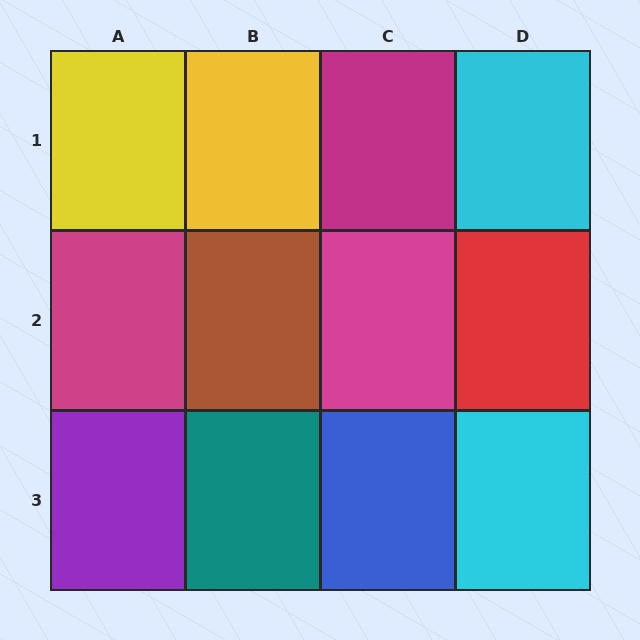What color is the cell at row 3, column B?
Teal.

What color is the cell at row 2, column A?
Magenta.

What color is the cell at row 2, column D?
Red.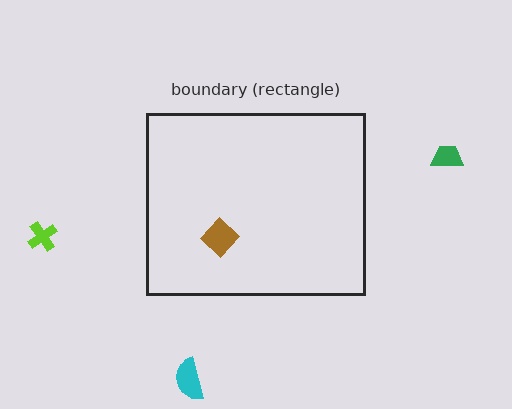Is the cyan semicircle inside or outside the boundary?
Outside.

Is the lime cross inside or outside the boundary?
Outside.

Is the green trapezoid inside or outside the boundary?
Outside.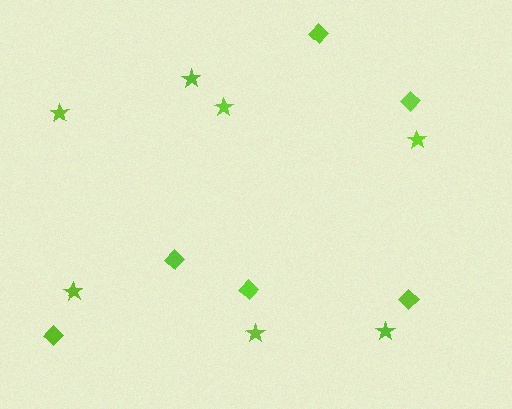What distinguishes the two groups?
There are 2 groups: one group of diamonds (6) and one group of stars (7).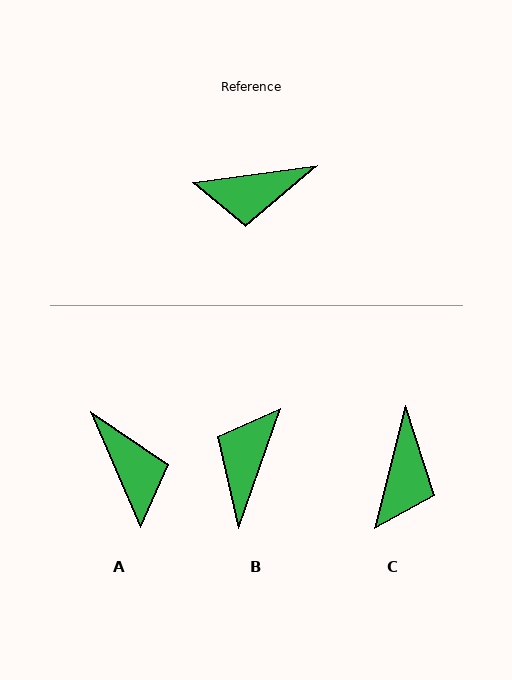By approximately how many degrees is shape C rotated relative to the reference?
Approximately 68 degrees counter-clockwise.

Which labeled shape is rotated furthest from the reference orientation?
B, about 117 degrees away.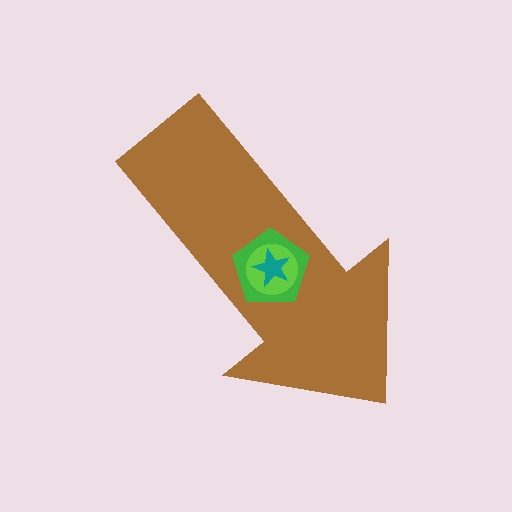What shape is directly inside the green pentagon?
The lime circle.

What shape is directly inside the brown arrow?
The green pentagon.